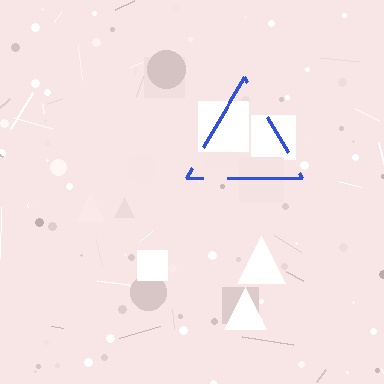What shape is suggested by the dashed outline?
The dashed outline suggests a triangle.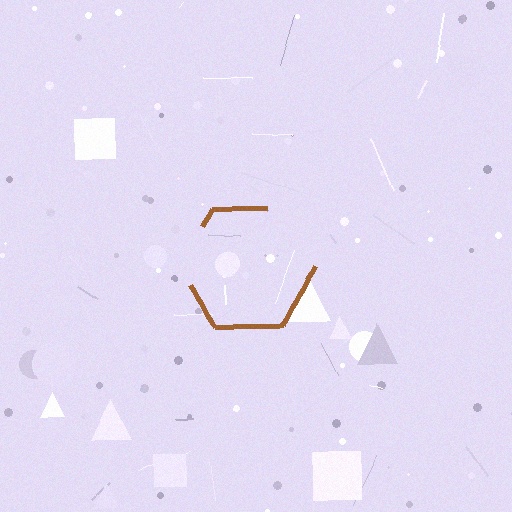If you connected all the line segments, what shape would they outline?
They would outline a hexagon.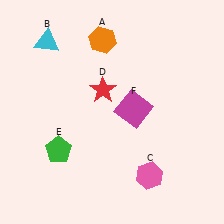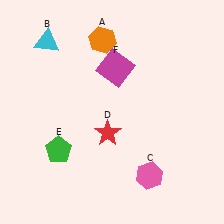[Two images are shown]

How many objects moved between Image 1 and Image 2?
2 objects moved between the two images.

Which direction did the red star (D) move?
The red star (D) moved down.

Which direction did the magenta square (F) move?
The magenta square (F) moved up.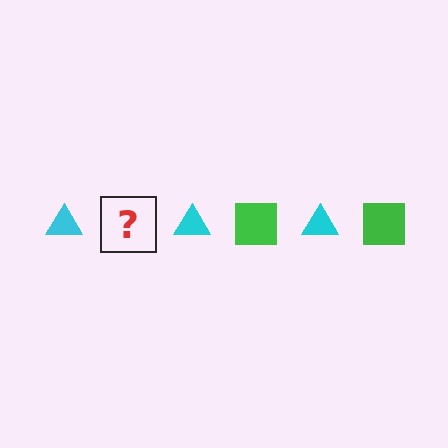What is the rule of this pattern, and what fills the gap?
The rule is that the pattern alternates between cyan triangle and green square. The gap should be filled with a green square.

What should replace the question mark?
The question mark should be replaced with a green square.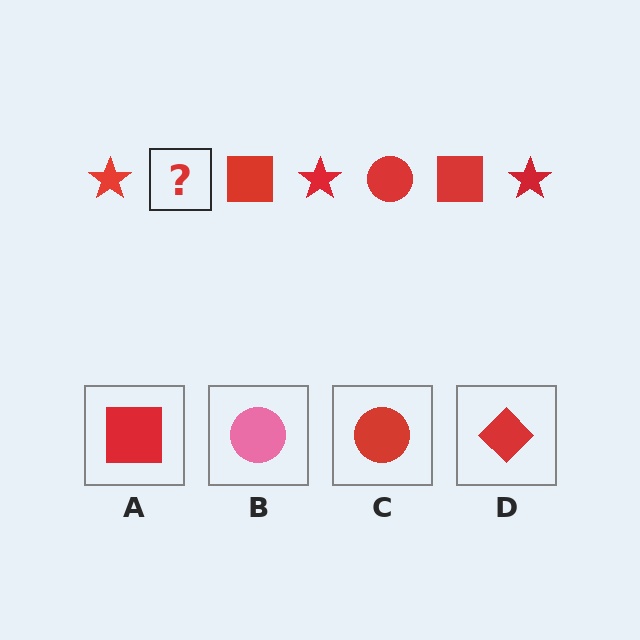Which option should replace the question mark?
Option C.